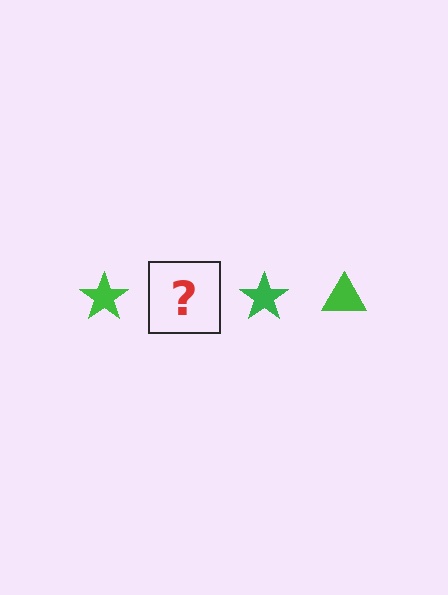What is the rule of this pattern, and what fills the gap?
The rule is that the pattern cycles through star, triangle shapes in green. The gap should be filled with a green triangle.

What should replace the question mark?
The question mark should be replaced with a green triangle.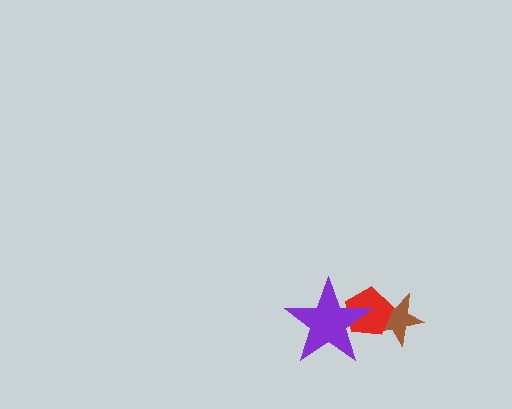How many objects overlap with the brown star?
1 object overlaps with the brown star.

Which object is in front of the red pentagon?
The purple star is in front of the red pentagon.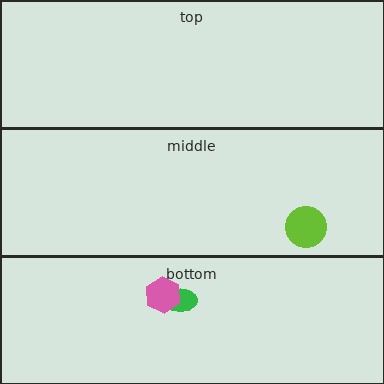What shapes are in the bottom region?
The green ellipse, the pink hexagon.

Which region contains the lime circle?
The middle region.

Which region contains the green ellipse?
The bottom region.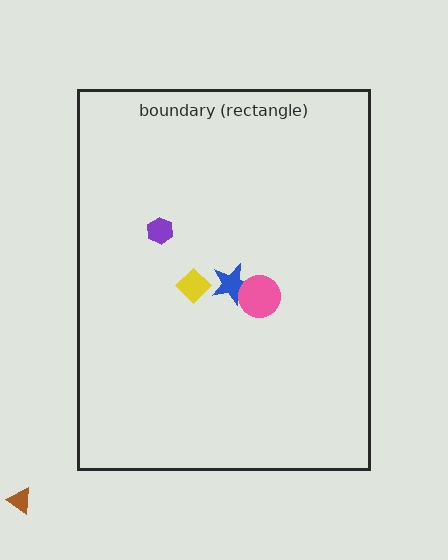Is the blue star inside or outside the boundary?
Inside.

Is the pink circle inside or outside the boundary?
Inside.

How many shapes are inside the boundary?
4 inside, 1 outside.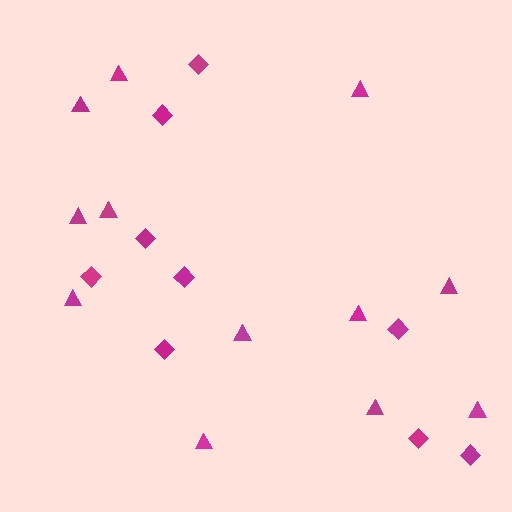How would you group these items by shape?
There are 2 groups: one group of diamonds (9) and one group of triangles (12).